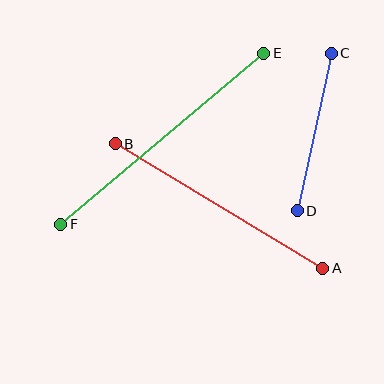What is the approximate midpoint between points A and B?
The midpoint is at approximately (219, 206) pixels.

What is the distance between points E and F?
The distance is approximately 265 pixels.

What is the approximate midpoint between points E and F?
The midpoint is at approximately (162, 139) pixels.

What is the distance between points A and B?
The distance is approximately 242 pixels.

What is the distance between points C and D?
The distance is approximately 161 pixels.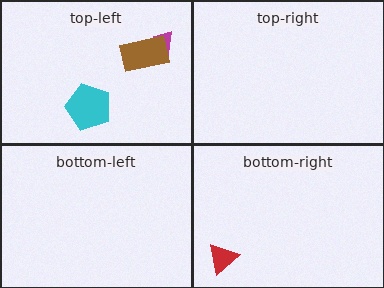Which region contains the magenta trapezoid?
The top-left region.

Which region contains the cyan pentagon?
The top-left region.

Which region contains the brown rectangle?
The top-left region.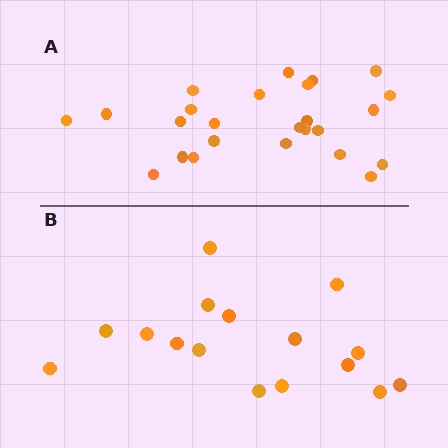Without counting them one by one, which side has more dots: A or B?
Region A (the top region) has more dots.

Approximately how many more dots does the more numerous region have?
Region A has roughly 8 or so more dots than region B.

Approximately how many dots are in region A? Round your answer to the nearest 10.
About 20 dots. (The exact count is 25, which rounds to 20.)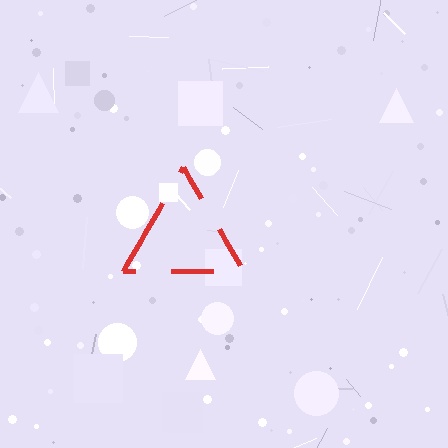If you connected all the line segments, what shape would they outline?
They would outline a triangle.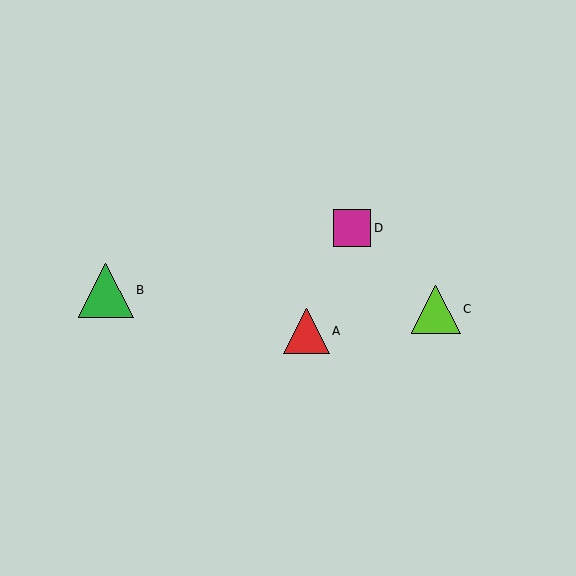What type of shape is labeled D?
Shape D is a magenta square.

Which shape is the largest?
The green triangle (labeled B) is the largest.